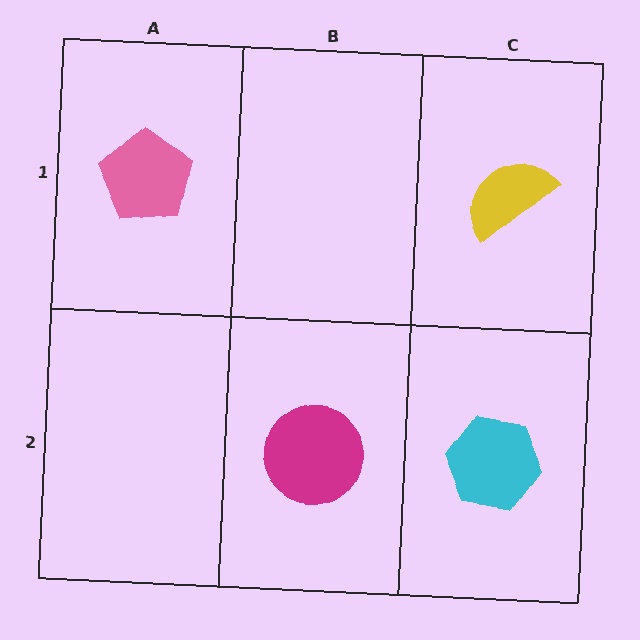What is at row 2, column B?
A magenta circle.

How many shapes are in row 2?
2 shapes.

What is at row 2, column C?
A cyan hexagon.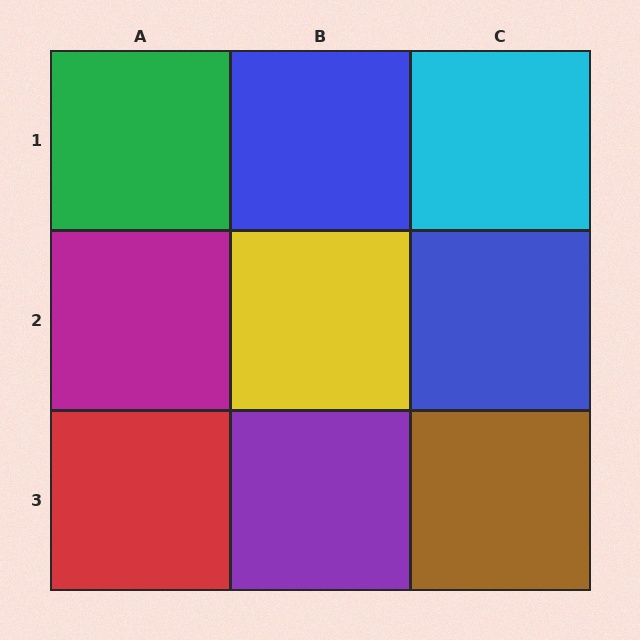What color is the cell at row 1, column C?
Cyan.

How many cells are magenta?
1 cell is magenta.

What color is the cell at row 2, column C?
Blue.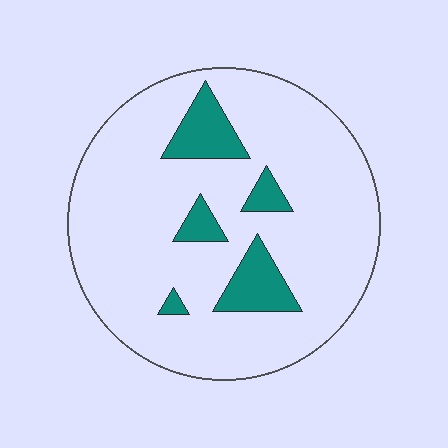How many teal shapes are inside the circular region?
5.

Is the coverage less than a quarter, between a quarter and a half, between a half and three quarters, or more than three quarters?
Less than a quarter.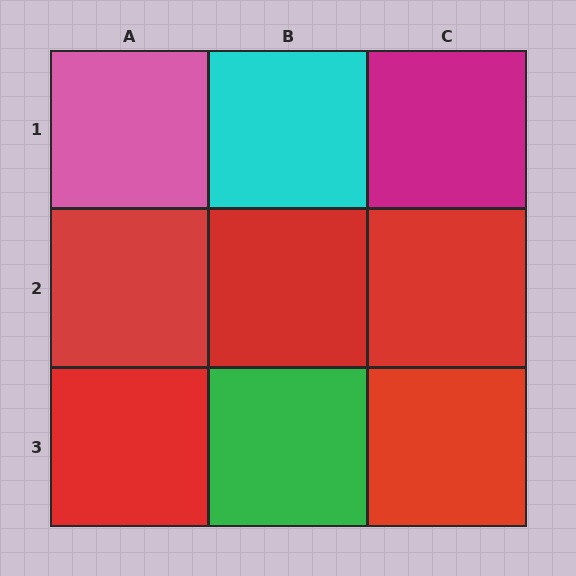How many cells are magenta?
1 cell is magenta.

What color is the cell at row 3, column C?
Red.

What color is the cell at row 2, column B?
Red.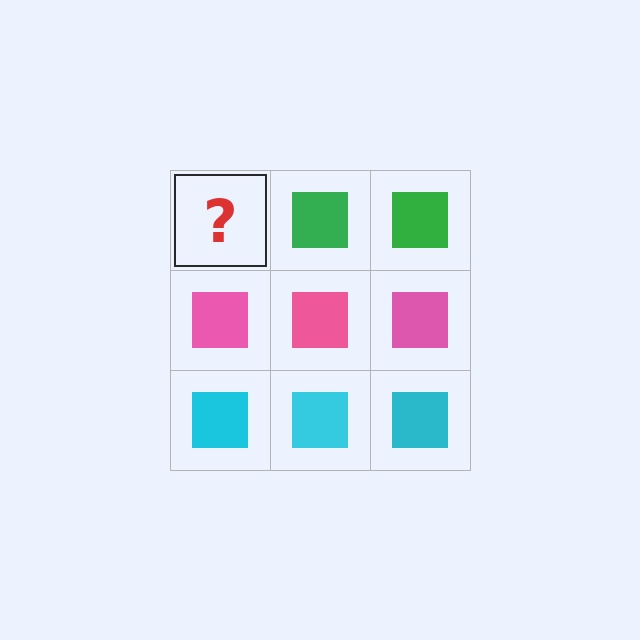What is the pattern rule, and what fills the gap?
The rule is that each row has a consistent color. The gap should be filled with a green square.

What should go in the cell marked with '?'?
The missing cell should contain a green square.